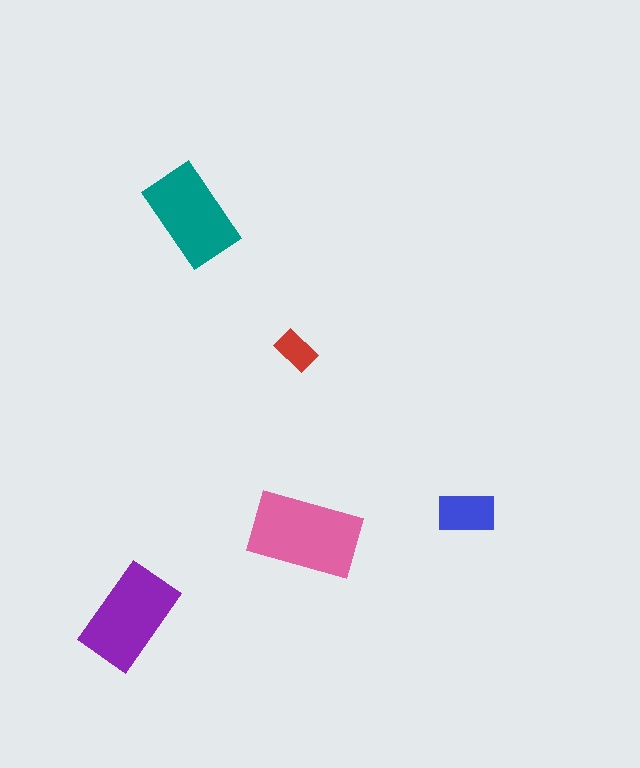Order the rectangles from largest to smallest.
the pink one, the purple one, the teal one, the blue one, the red one.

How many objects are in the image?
There are 5 objects in the image.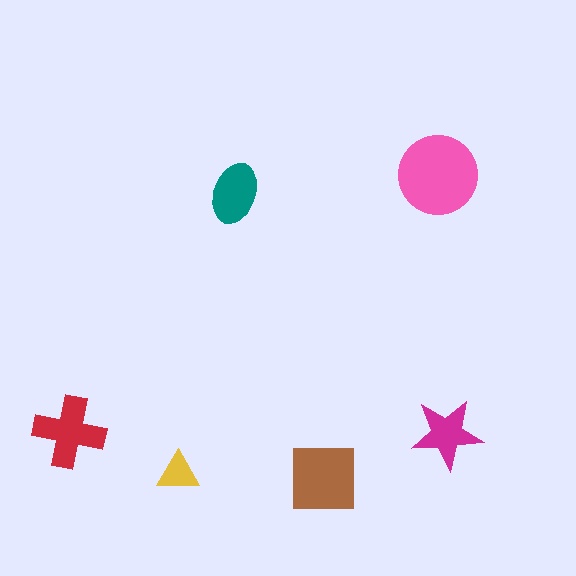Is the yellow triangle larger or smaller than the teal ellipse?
Smaller.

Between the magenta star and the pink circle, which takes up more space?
The pink circle.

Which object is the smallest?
The yellow triangle.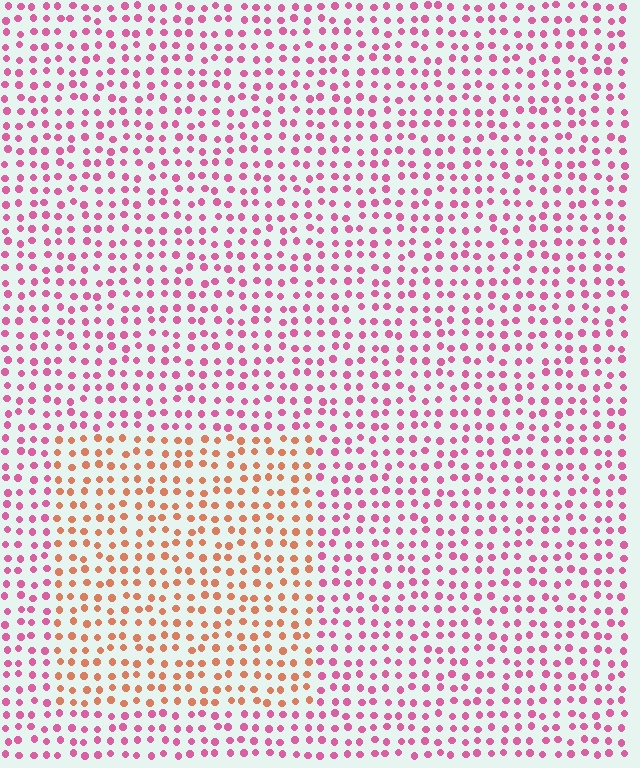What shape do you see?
I see a rectangle.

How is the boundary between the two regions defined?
The boundary is defined purely by a slight shift in hue (about 47 degrees). Spacing, size, and orientation are identical on both sides.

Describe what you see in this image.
The image is filled with small pink elements in a uniform arrangement. A rectangle-shaped region is visible where the elements are tinted to a slightly different hue, forming a subtle color boundary.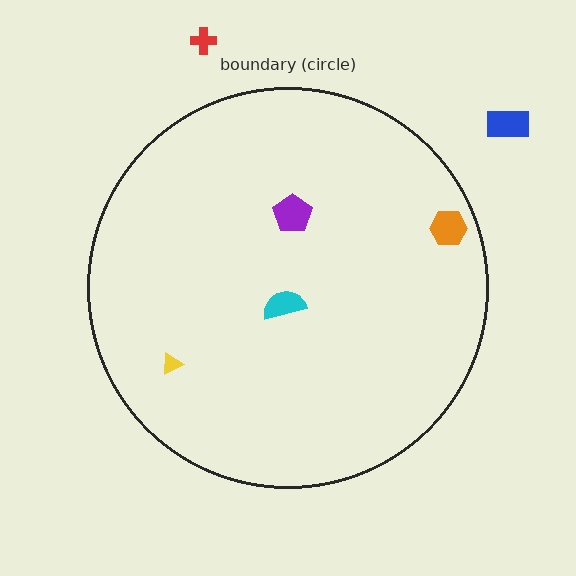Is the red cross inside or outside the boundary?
Outside.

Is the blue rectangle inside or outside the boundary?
Outside.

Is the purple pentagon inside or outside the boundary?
Inside.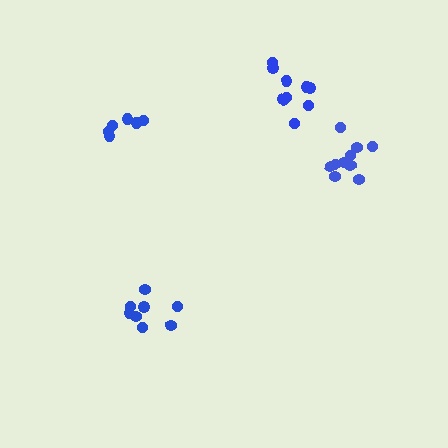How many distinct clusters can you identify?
There are 4 distinct clusters.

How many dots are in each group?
Group 1: 8 dots, Group 2: 10 dots, Group 3: 6 dots, Group 4: 9 dots (33 total).